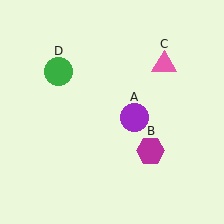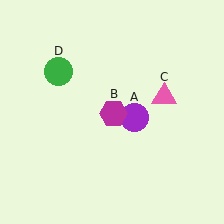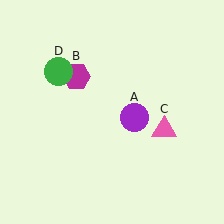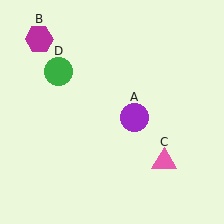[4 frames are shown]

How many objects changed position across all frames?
2 objects changed position: magenta hexagon (object B), pink triangle (object C).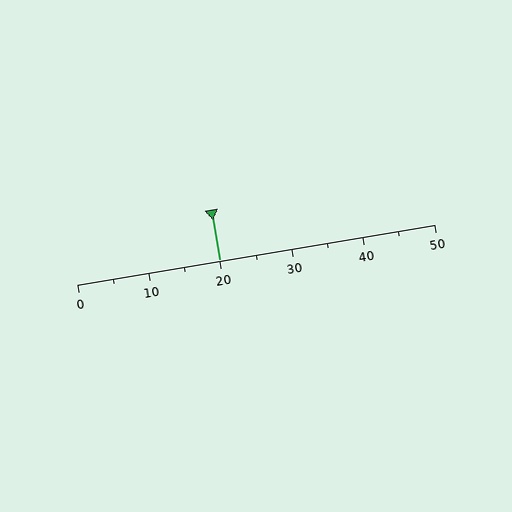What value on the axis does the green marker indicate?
The marker indicates approximately 20.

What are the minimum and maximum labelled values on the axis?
The axis runs from 0 to 50.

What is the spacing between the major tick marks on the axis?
The major ticks are spaced 10 apart.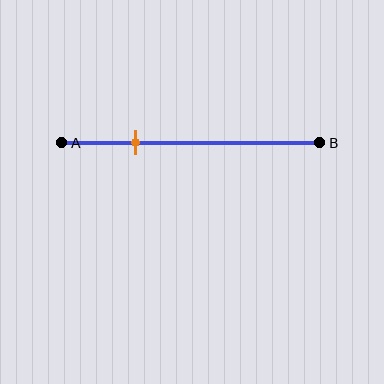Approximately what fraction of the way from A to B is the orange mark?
The orange mark is approximately 30% of the way from A to B.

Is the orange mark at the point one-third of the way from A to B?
No, the mark is at about 30% from A, not at the 33% one-third point.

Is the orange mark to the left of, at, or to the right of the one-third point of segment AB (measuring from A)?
The orange mark is to the left of the one-third point of segment AB.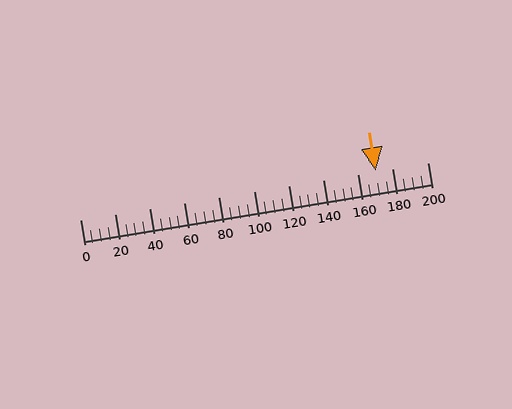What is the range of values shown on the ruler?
The ruler shows values from 0 to 200.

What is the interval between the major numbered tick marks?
The major tick marks are spaced 20 units apart.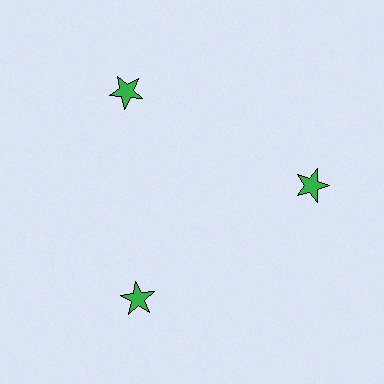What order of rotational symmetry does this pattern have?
This pattern has 3-fold rotational symmetry.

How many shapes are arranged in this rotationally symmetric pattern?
There are 3 shapes, arranged in 3 groups of 1.